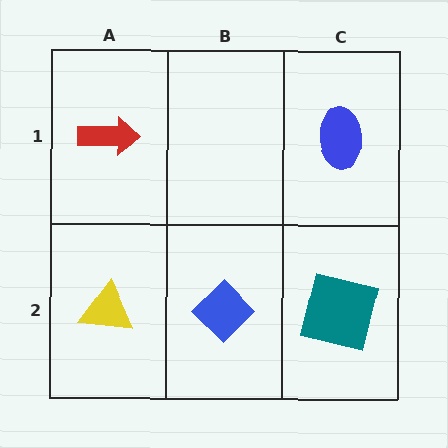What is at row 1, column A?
A red arrow.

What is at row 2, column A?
A yellow triangle.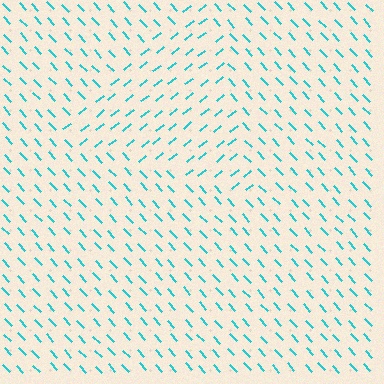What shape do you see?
I see a triangle.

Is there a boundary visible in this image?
Yes, there is a texture boundary formed by a change in line orientation.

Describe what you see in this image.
The image is filled with small cyan line segments. A triangle region in the image has lines oriented differently from the surrounding lines, creating a visible texture boundary.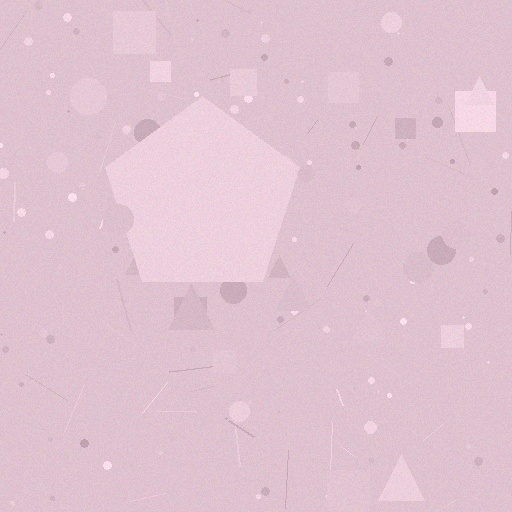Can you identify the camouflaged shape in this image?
The camouflaged shape is a pentagon.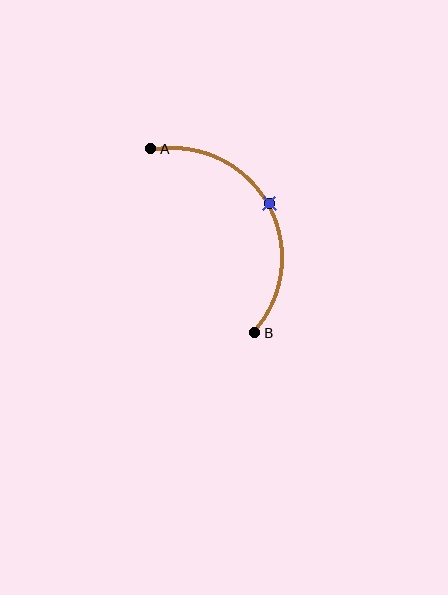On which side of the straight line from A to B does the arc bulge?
The arc bulges to the right of the straight line connecting A and B.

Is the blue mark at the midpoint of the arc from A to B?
Yes. The blue mark lies on the arc at equal arc-length from both A and B — it is the arc midpoint.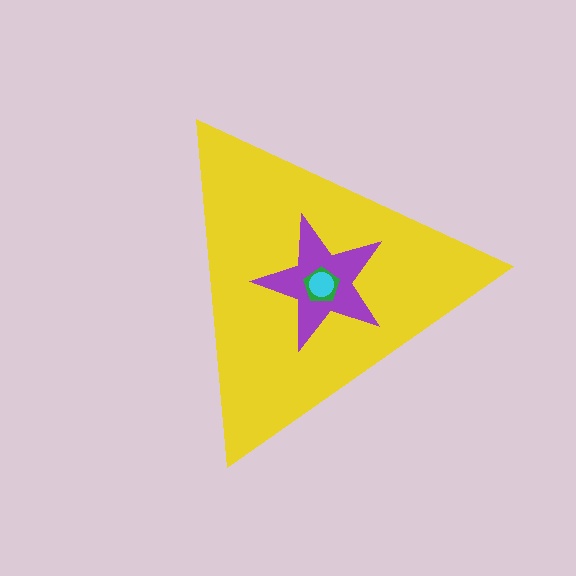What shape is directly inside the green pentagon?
The cyan circle.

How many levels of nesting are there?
4.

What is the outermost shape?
The yellow triangle.